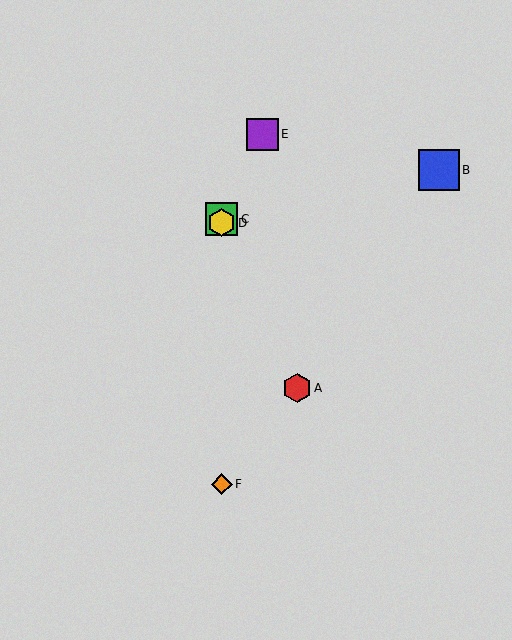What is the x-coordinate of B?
Object B is at x≈439.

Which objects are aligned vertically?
Objects C, D, F are aligned vertically.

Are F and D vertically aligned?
Yes, both are at x≈222.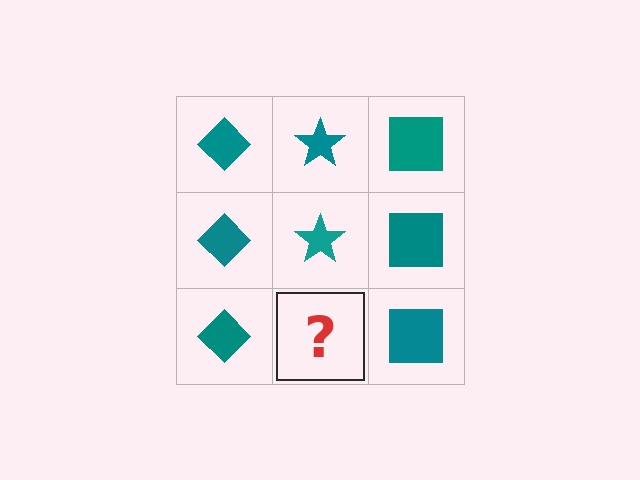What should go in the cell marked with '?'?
The missing cell should contain a teal star.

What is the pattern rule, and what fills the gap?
The rule is that each column has a consistent shape. The gap should be filled with a teal star.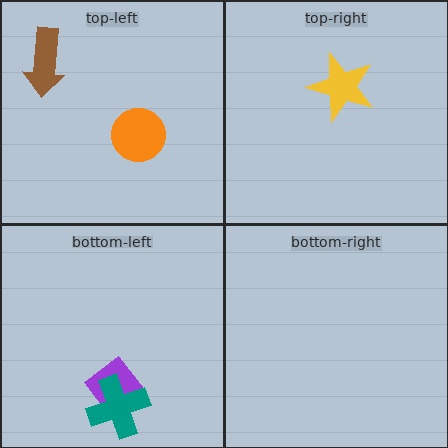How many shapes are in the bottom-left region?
2.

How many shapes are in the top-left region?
2.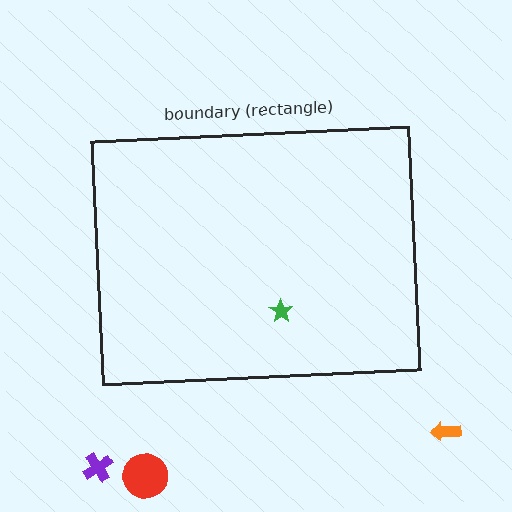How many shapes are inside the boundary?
1 inside, 3 outside.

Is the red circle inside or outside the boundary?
Outside.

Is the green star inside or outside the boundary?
Inside.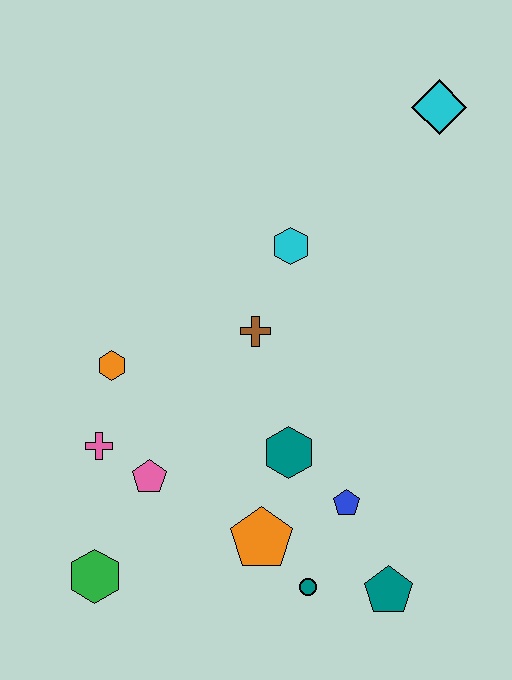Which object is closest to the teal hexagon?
The blue pentagon is closest to the teal hexagon.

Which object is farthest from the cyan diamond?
The green hexagon is farthest from the cyan diamond.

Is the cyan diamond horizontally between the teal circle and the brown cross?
No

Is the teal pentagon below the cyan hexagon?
Yes